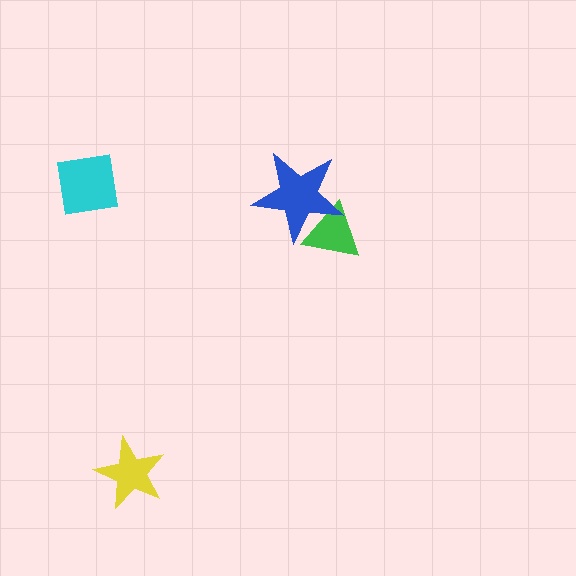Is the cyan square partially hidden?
No, no other shape covers it.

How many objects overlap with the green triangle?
1 object overlaps with the green triangle.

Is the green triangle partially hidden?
Yes, it is partially covered by another shape.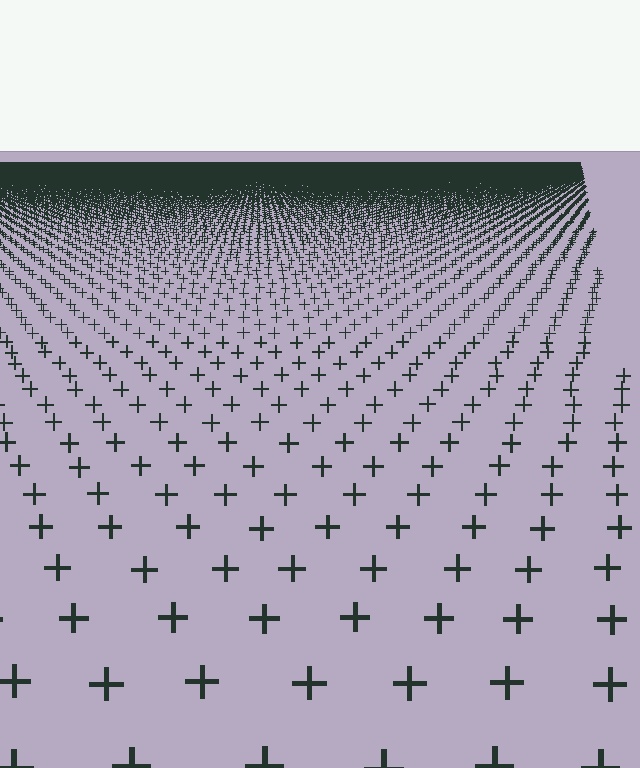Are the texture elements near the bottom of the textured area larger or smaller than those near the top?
Larger. Near the bottom, elements are closer to the viewer and appear at a bigger on-screen size.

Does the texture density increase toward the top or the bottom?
Density increases toward the top.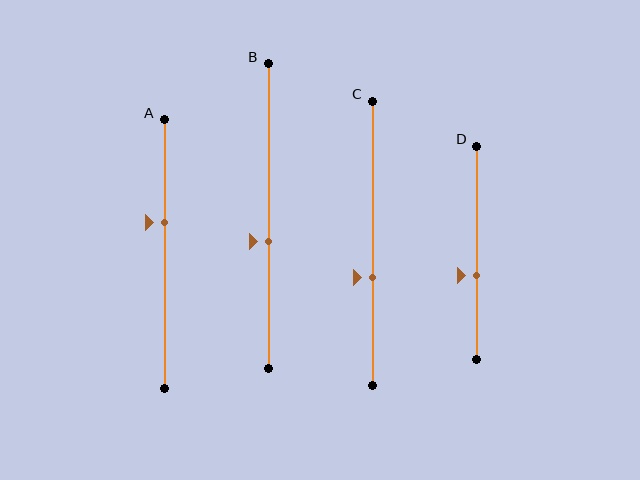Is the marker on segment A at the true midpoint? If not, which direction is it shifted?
No, the marker on segment A is shifted upward by about 12% of the segment length.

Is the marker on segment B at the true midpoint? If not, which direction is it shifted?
No, the marker on segment B is shifted downward by about 8% of the segment length.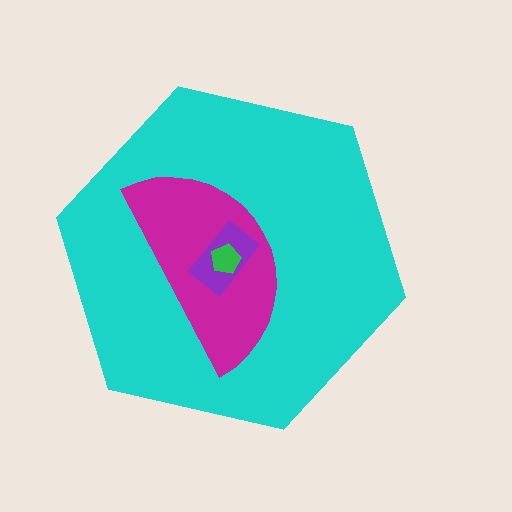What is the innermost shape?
The green pentagon.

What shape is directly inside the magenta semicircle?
The purple rectangle.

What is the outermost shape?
The cyan hexagon.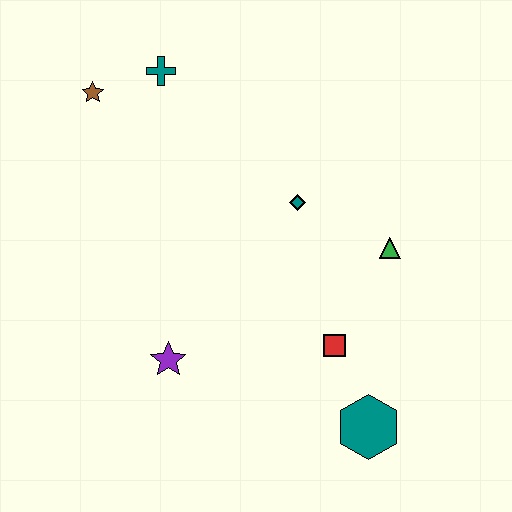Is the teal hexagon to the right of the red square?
Yes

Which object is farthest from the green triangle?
The brown star is farthest from the green triangle.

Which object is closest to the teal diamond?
The green triangle is closest to the teal diamond.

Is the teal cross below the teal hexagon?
No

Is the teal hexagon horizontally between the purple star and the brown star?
No